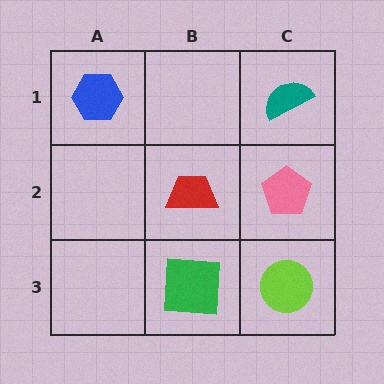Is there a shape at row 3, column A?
No, that cell is empty.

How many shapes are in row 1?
2 shapes.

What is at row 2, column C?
A pink pentagon.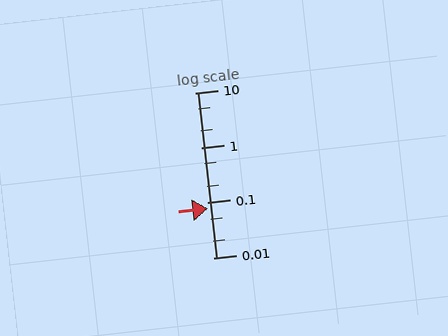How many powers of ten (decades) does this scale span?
The scale spans 3 decades, from 0.01 to 10.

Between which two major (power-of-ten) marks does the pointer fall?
The pointer is between 0.01 and 0.1.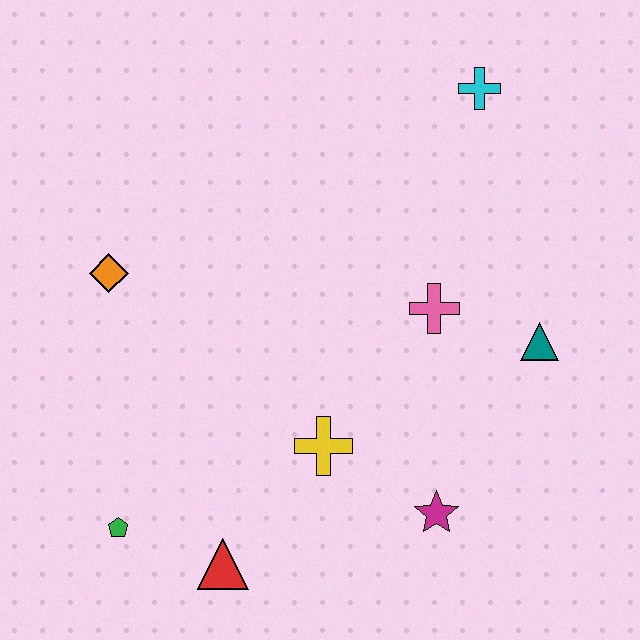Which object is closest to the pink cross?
The teal triangle is closest to the pink cross.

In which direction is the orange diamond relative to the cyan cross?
The orange diamond is to the left of the cyan cross.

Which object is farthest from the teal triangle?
The green pentagon is farthest from the teal triangle.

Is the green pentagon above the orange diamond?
No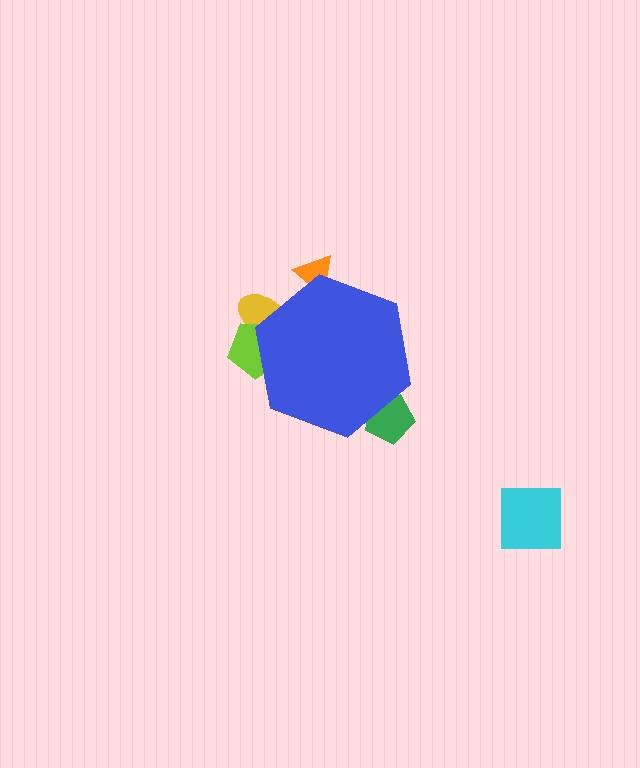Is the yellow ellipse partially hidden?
Yes, the yellow ellipse is partially hidden behind the blue hexagon.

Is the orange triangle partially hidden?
Yes, the orange triangle is partially hidden behind the blue hexagon.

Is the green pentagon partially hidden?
Yes, the green pentagon is partially hidden behind the blue hexagon.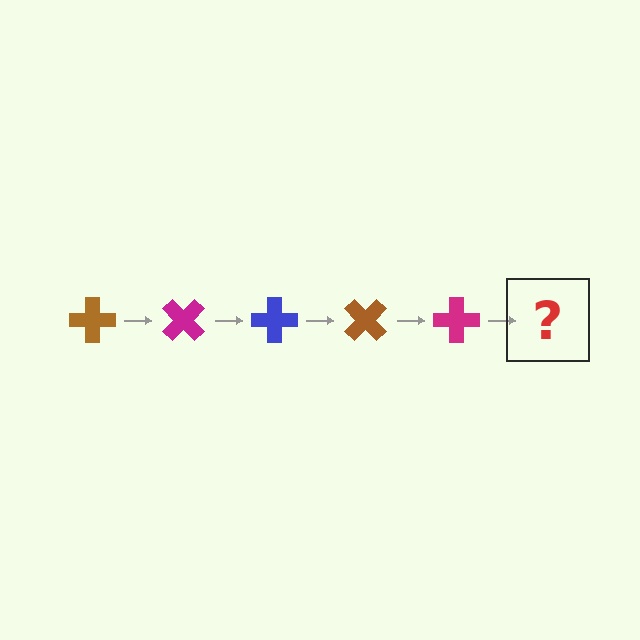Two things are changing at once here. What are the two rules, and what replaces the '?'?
The two rules are that it rotates 45 degrees each step and the color cycles through brown, magenta, and blue. The '?' should be a blue cross, rotated 225 degrees from the start.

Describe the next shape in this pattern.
It should be a blue cross, rotated 225 degrees from the start.